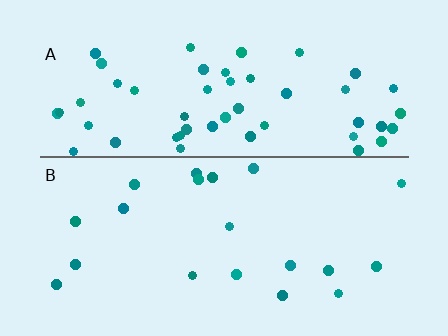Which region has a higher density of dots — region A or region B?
A (the top).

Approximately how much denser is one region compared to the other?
Approximately 2.6× — region A over region B.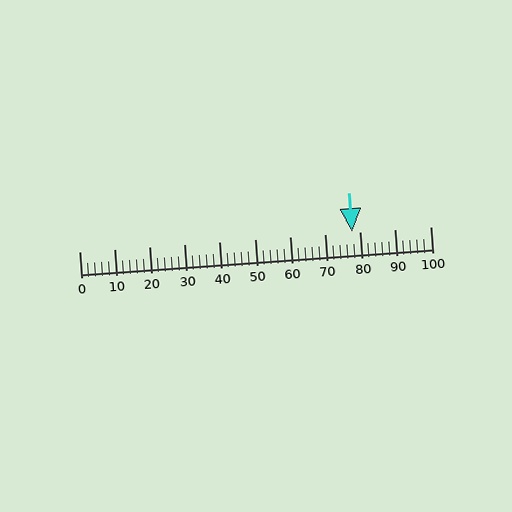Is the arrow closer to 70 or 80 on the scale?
The arrow is closer to 80.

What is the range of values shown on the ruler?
The ruler shows values from 0 to 100.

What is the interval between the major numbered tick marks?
The major tick marks are spaced 10 units apart.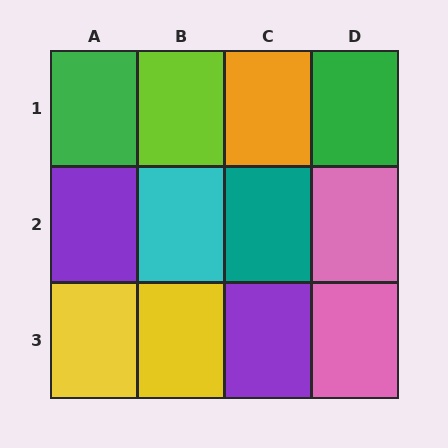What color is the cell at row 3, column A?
Yellow.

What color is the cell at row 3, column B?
Yellow.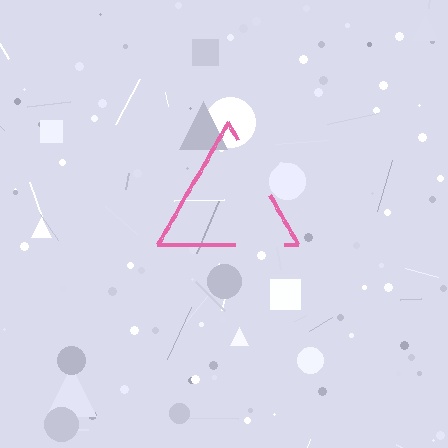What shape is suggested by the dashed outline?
The dashed outline suggests a triangle.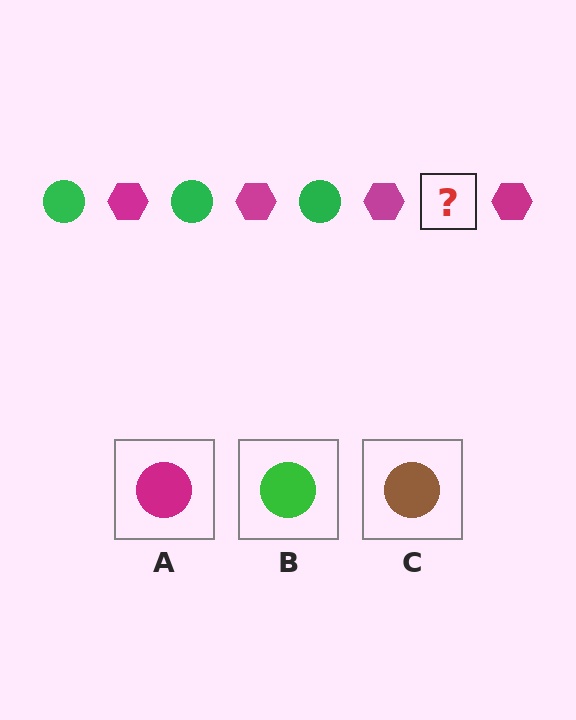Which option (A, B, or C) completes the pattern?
B.